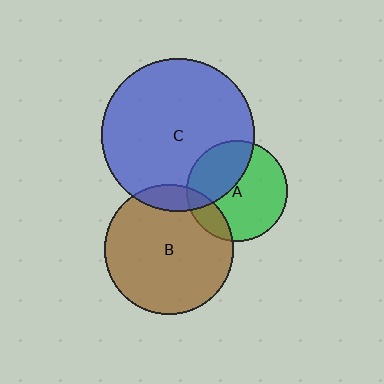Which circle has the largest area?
Circle C (blue).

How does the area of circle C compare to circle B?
Approximately 1.4 times.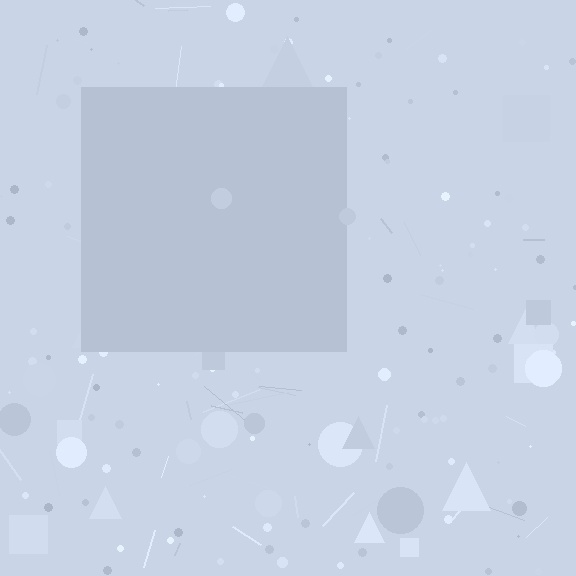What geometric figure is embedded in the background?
A square is embedded in the background.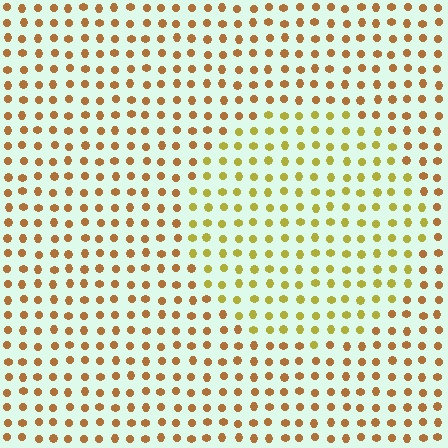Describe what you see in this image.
The image is filled with small brown elements in a uniform arrangement. A circle-shaped region is visible where the elements are tinted to a slightly different hue, forming a subtle color boundary.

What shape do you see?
I see a circle.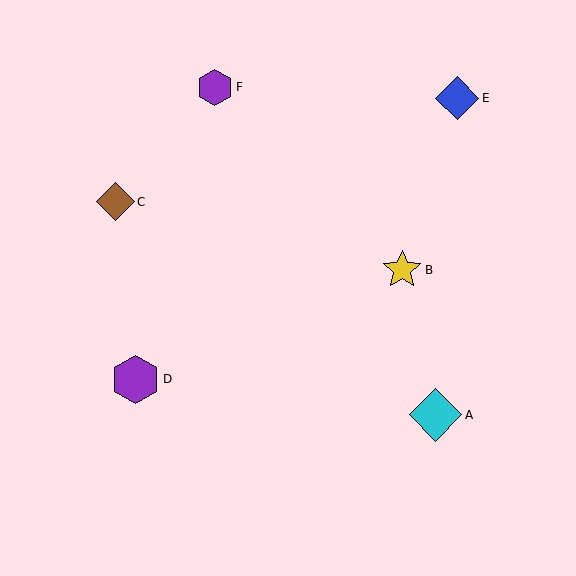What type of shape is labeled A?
Shape A is a cyan diamond.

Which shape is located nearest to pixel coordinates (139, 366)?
The purple hexagon (labeled D) at (136, 379) is nearest to that location.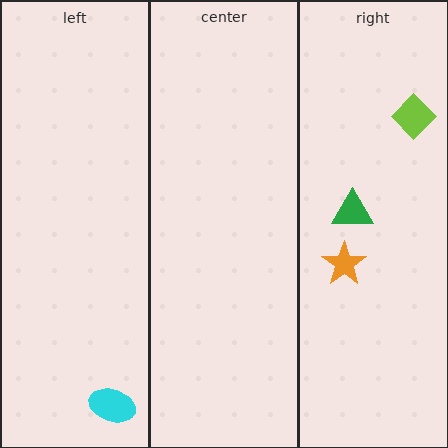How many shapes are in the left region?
1.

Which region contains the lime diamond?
The right region.